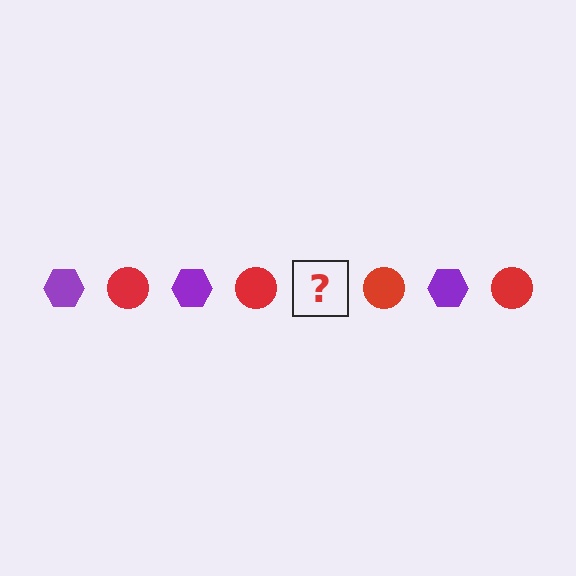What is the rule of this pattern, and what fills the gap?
The rule is that the pattern alternates between purple hexagon and red circle. The gap should be filled with a purple hexagon.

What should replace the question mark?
The question mark should be replaced with a purple hexagon.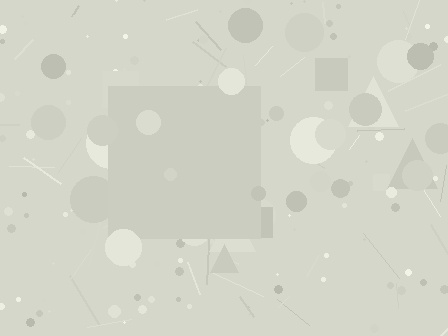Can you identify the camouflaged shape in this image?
The camouflaged shape is a square.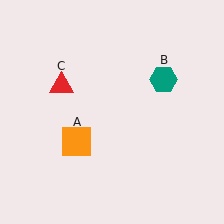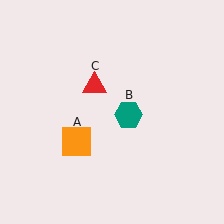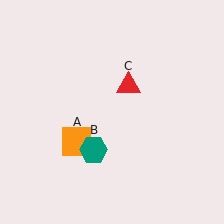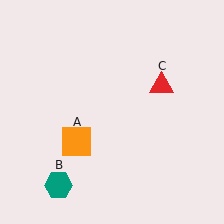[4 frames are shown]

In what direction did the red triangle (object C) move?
The red triangle (object C) moved right.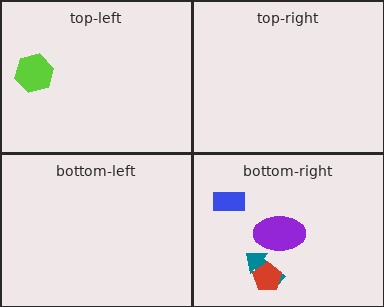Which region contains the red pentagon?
The bottom-right region.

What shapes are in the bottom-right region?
The teal arrow, the red pentagon, the purple ellipse, the blue rectangle.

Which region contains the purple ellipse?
The bottom-right region.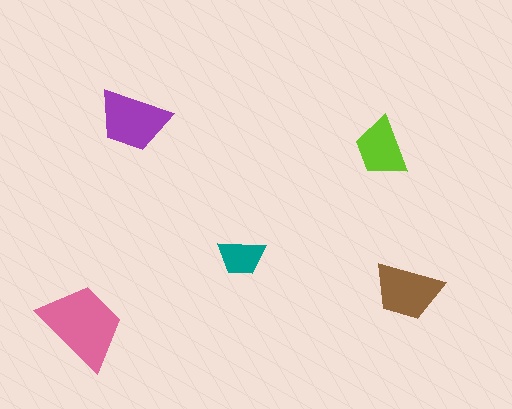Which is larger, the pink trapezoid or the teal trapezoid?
The pink one.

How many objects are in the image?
There are 5 objects in the image.